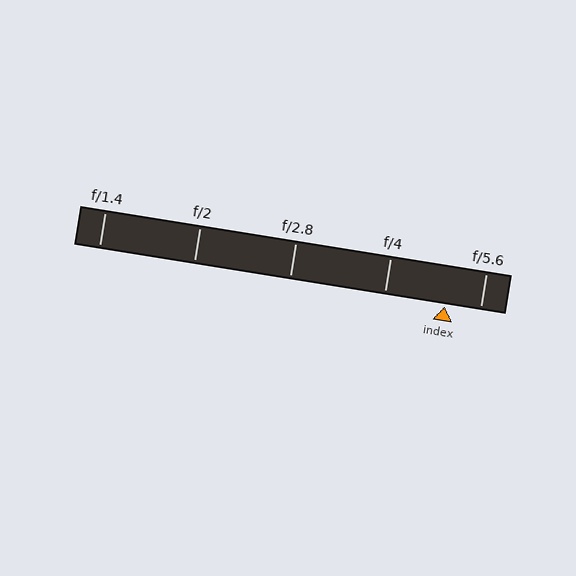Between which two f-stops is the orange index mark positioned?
The index mark is between f/4 and f/5.6.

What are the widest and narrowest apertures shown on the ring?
The widest aperture shown is f/1.4 and the narrowest is f/5.6.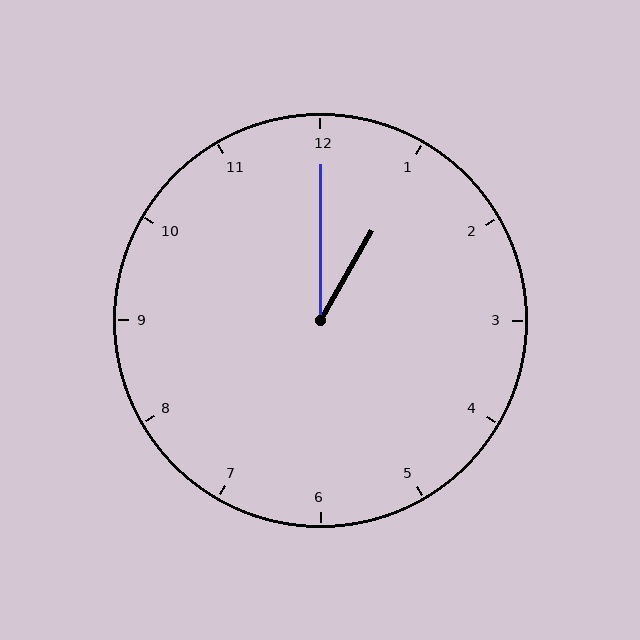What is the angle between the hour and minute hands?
Approximately 30 degrees.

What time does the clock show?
1:00.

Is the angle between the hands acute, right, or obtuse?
It is acute.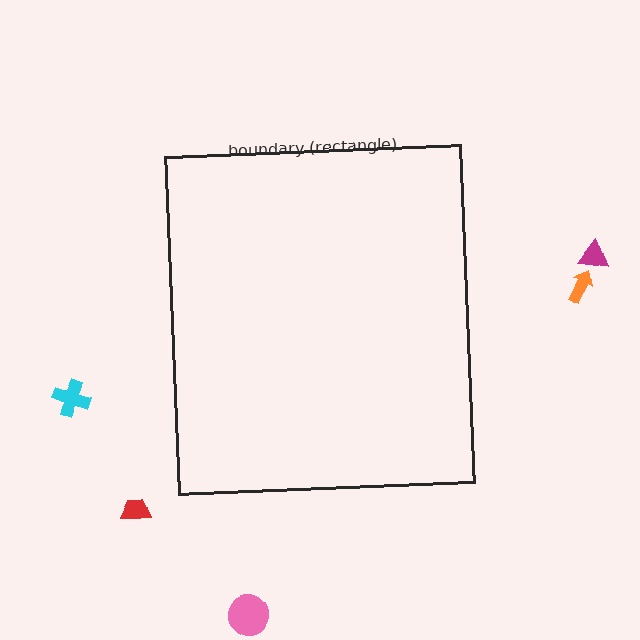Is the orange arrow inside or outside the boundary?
Outside.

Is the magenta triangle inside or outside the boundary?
Outside.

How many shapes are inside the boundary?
0 inside, 5 outside.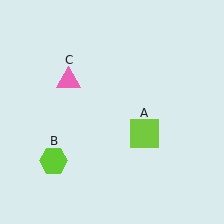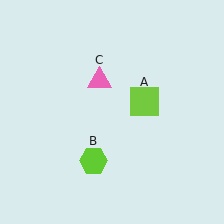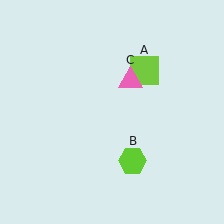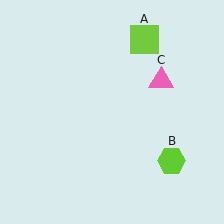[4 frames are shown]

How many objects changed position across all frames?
3 objects changed position: lime square (object A), lime hexagon (object B), pink triangle (object C).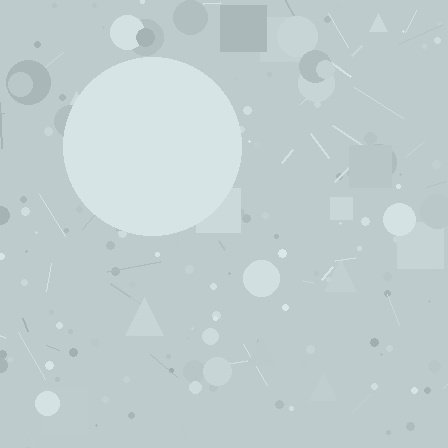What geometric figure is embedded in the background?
A circle is embedded in the background.